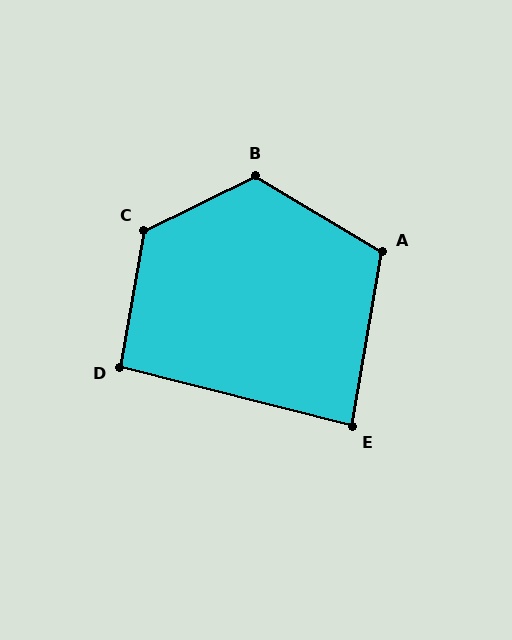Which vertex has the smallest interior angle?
E, at approximately 85 degrees.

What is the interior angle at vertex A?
Approximately 111 degrees (obtuse).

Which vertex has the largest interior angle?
C, at approximately 126 degrees.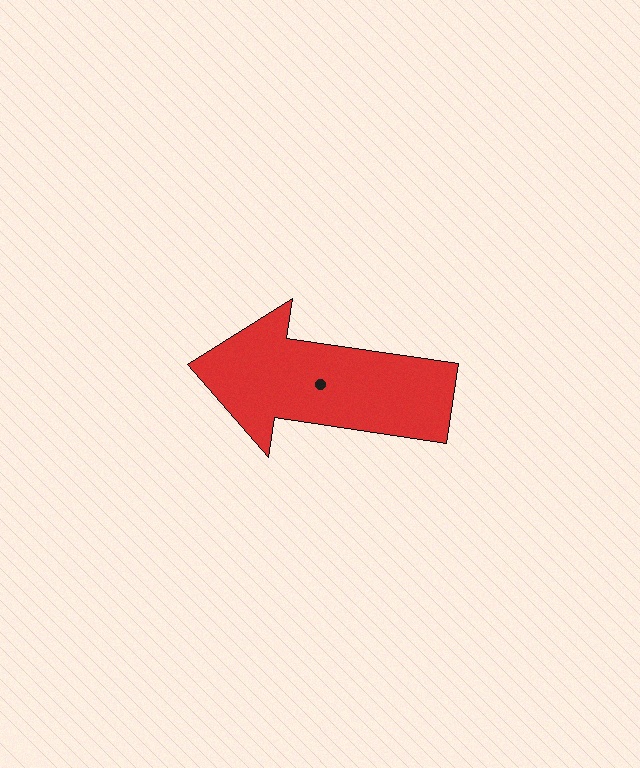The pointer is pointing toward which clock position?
Roughly 9 o'clock.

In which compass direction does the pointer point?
West.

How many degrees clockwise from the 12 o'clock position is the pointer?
Approximately 278 degrees.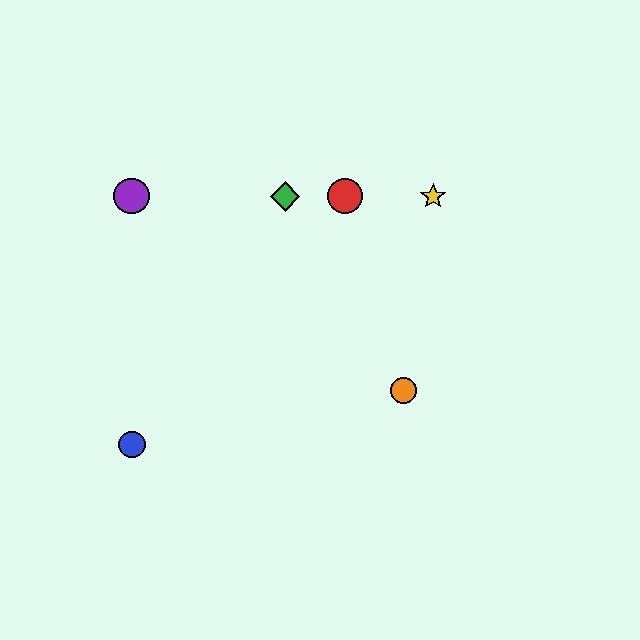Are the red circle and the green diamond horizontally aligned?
Yes, both are at y≈196.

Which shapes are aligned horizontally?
The red circle, the green diamond, the yellow star, the purple circle are aligned horizontally.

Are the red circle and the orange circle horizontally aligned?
No, the red circle is at y≈196 and the orange circle is at y≈390.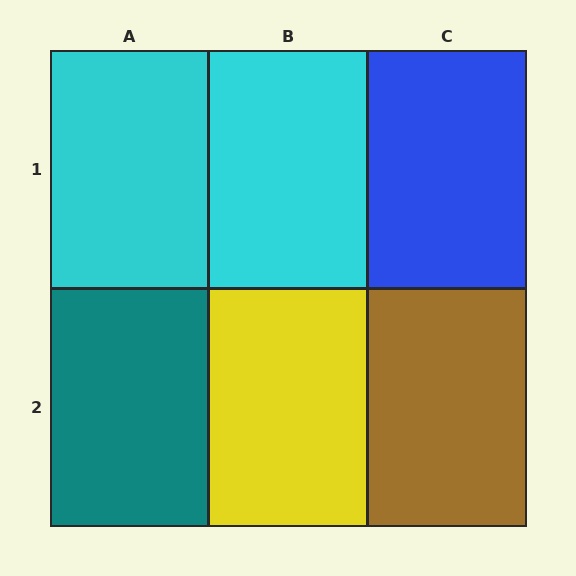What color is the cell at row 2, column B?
Yellow.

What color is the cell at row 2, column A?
Teal.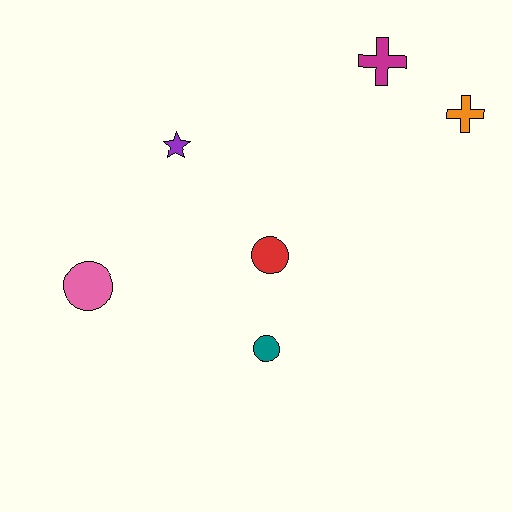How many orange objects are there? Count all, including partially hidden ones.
There is 1 orange object.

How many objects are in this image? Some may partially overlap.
There are 6 objects.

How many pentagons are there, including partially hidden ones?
There are no pentagons.